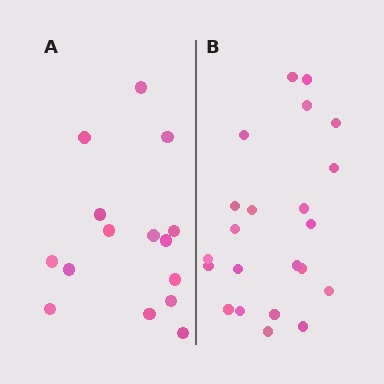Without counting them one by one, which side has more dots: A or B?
Region B (the right region) has more dots.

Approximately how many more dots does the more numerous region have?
Region B has roughly 8 or so more dots than region A.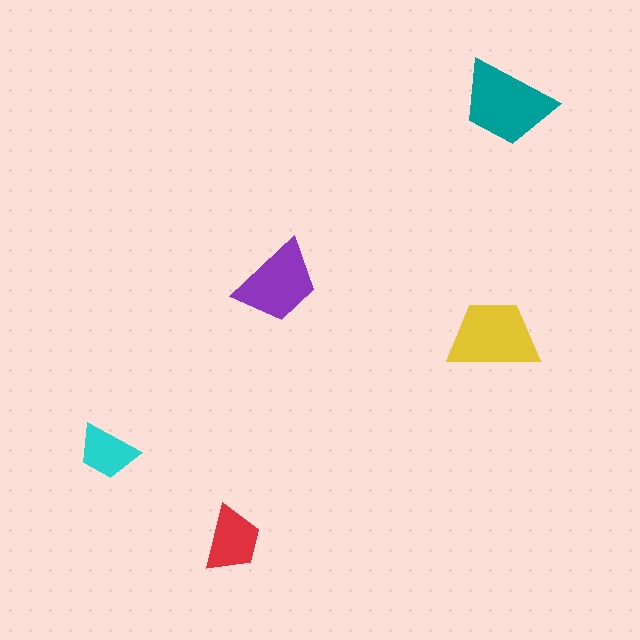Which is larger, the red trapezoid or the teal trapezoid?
The teal one.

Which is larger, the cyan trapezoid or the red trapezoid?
The red one.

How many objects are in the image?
There are 5 objects in the image.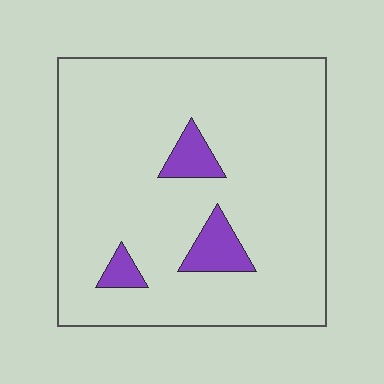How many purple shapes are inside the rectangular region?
3.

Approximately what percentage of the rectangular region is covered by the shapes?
Approximately 10%.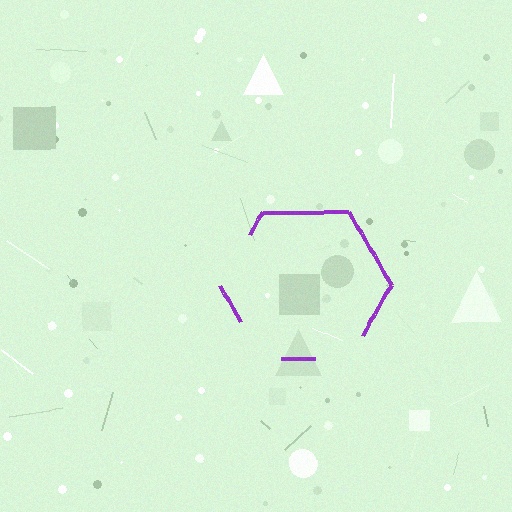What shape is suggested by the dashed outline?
The dashed outline suggests a hexagon.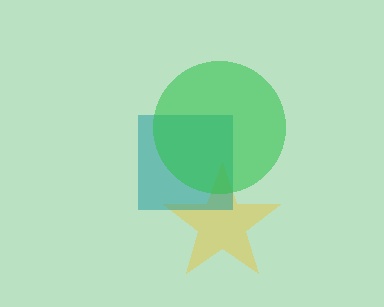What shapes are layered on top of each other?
The layered shapes are: a yellow star, a teal square, a green circle.